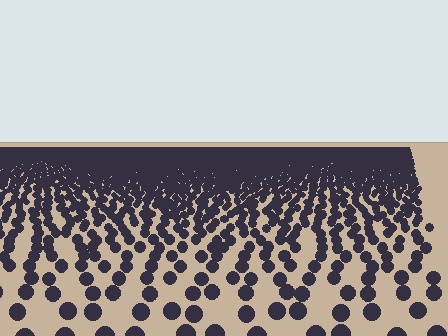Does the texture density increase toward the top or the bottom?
Density increases toward the top.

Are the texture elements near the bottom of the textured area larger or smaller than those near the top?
Larger. Near the bottom, elements are closer to the viewer and appear at a bigger on-screen size.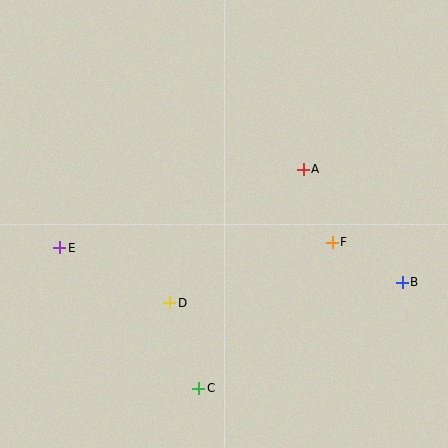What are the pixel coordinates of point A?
Point A is at (303, 169).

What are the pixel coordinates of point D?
Point D is at (170, 303).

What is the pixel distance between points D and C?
The distance between D and C is 90 pixels.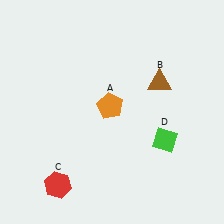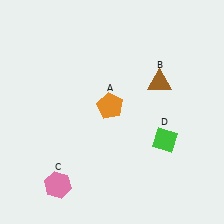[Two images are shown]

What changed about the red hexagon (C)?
In Image 1, C is red. In Image 2, it changed to pink.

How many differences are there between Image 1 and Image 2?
There is 1 difference between the two images.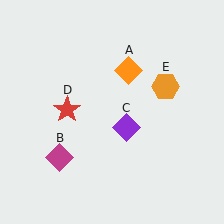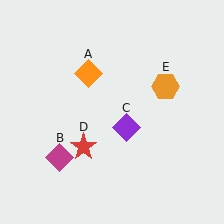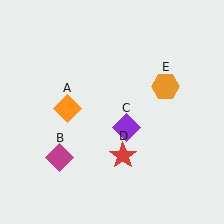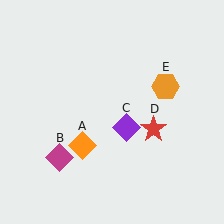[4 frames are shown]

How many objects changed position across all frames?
2 objects changed position: orange diamond (object A), red star (object D).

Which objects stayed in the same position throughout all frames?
Magenta diamond (object B) and purple diamond (object C) and orange hexagon (object E) remained stationary.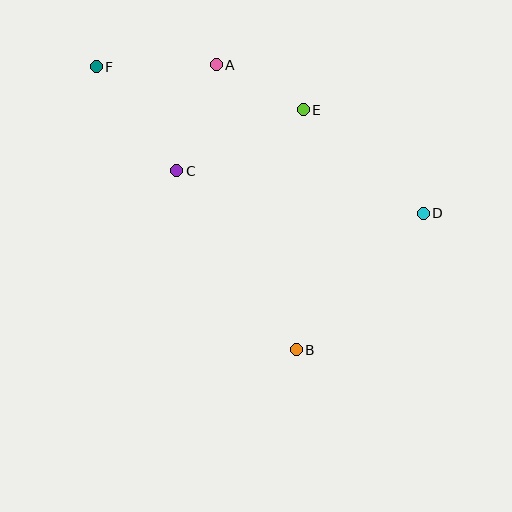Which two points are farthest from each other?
Points D and F are farthest from each other.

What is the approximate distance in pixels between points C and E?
The distance between C and E is approximately 141 pixels.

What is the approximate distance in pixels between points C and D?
The distance between C and D is approximately 250 pixels.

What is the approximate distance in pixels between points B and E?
The distance between B and E is approximately 240 pixels.